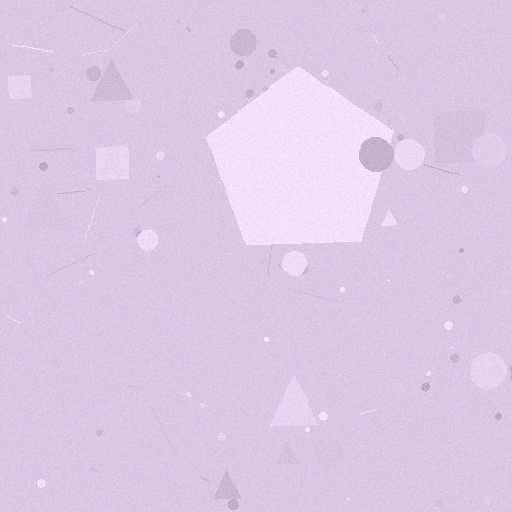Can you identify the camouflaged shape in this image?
The camouflaged shape is a pentagon.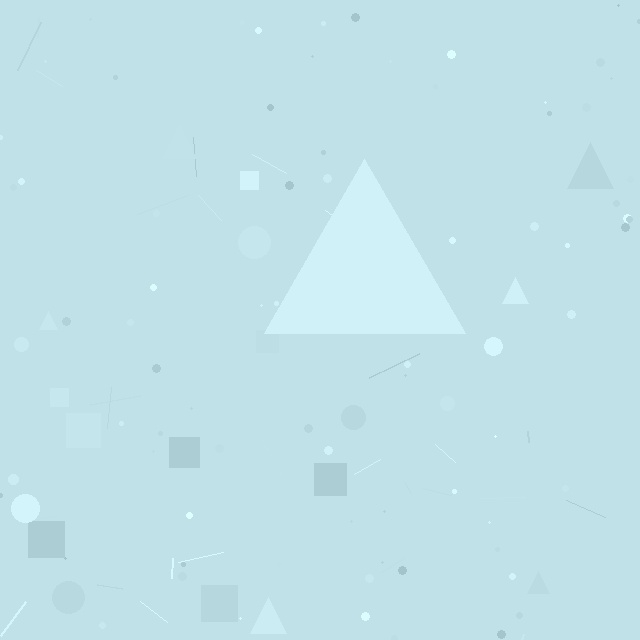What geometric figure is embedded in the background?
A triangle is embedded in the background.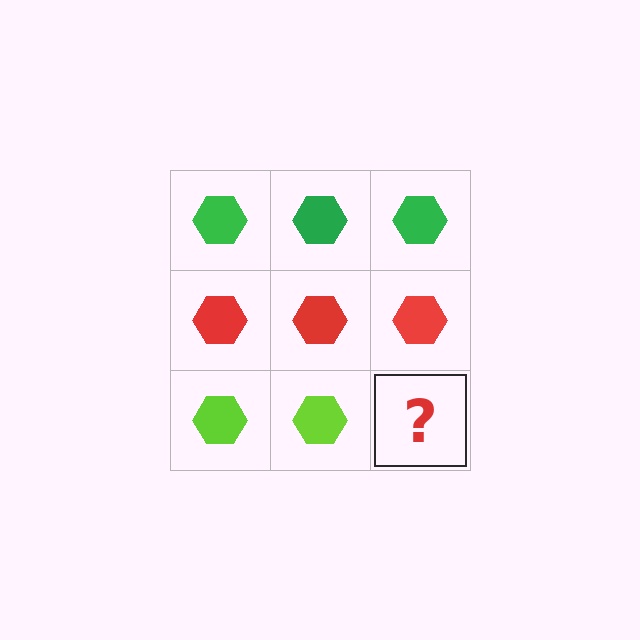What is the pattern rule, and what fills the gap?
The rule is that each row has a consistent color. The gap should be filled with a lime hexagon.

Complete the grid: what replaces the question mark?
The question mark should be replaced with a lime hexagon.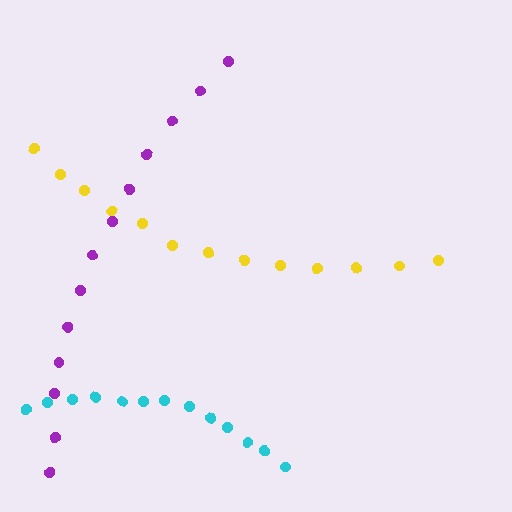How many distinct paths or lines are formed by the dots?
There are 3 distinct paths.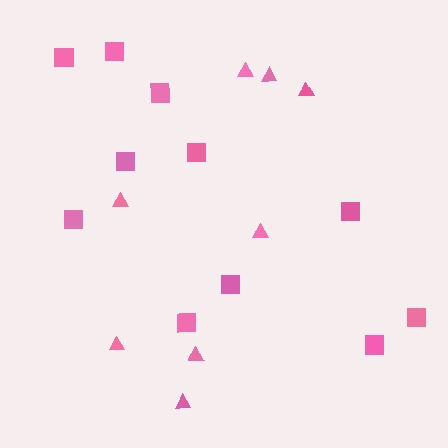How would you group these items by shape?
There are 2 groups: one group of squares (11) and one group of triangles (8).